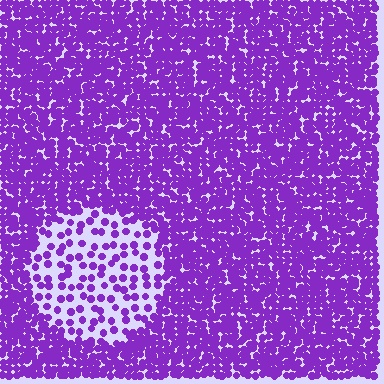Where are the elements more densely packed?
The elements are more densely packed outside the circle boundary.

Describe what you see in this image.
The image contains small purple elements arranged at two different densities. A circle-shaped region is visible where the elements are less densely packed than the surrounding area.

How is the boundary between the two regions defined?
The boundary is defined by a change in element density (approximately 3.0x ratio). All elements are the same color, size, and shape.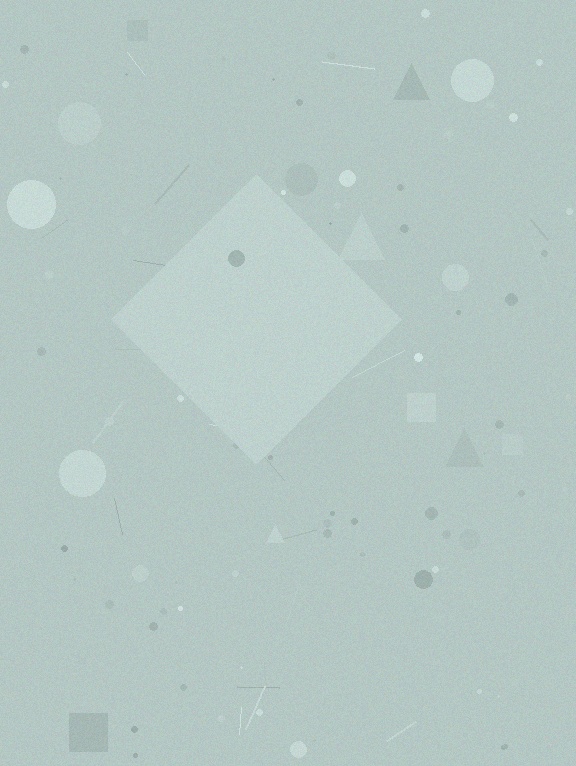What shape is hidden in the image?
A diamond is hidden in the image.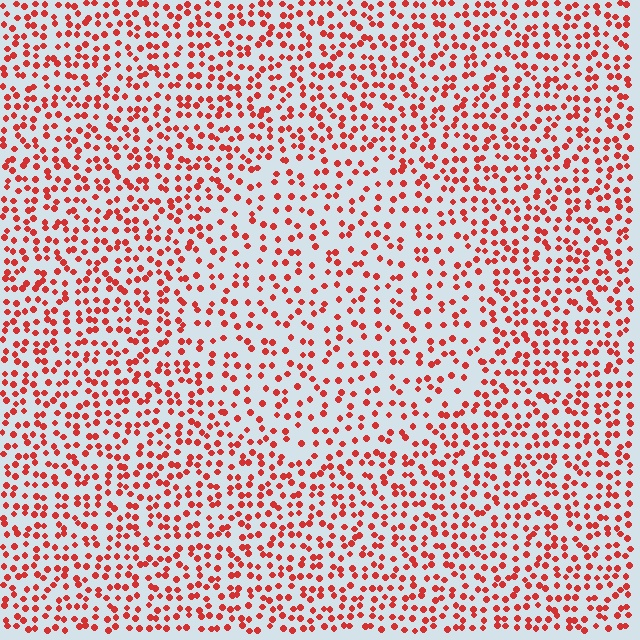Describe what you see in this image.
The image contains small red elements arranged at two different densities. A circle-shaped region is visible where the elements are less densely packed than the surrounding area.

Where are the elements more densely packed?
The elements are more densely packed outside the circle boundary.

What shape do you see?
I see a circle.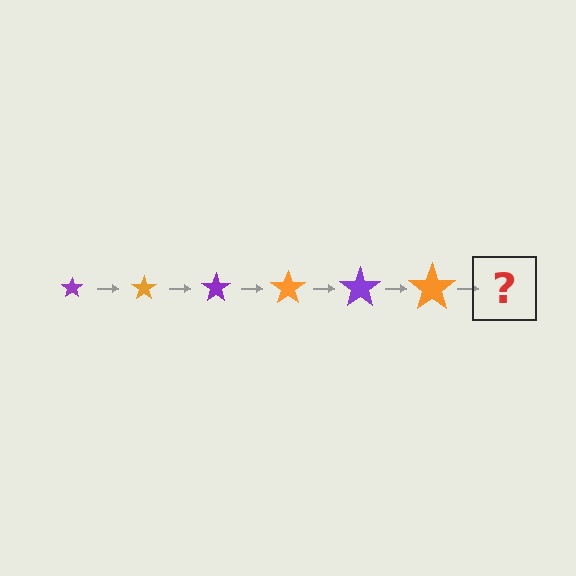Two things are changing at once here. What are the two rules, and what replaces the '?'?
The two rules are that the star grows larger each step and the color cycles through purple and orange. The '?' should be a purple star, larger than the previous one.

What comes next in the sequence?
The next element should be a purple star, larger than the previous one.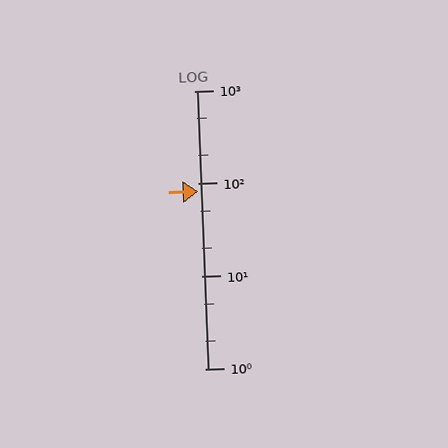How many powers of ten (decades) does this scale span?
The scale spans 3 decades, from 1 to 1000.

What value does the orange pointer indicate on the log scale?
The pointer indicates approximately 83.